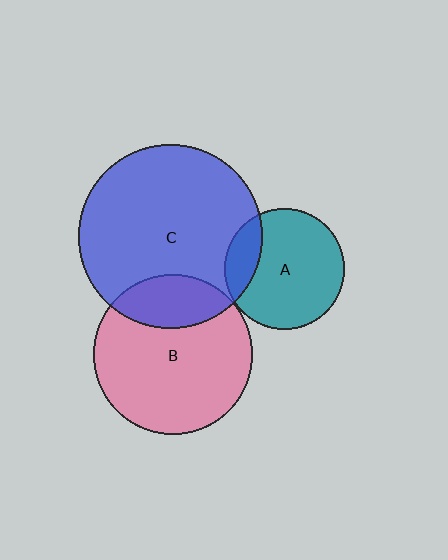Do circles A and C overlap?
Yes.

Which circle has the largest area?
Circle C (blue).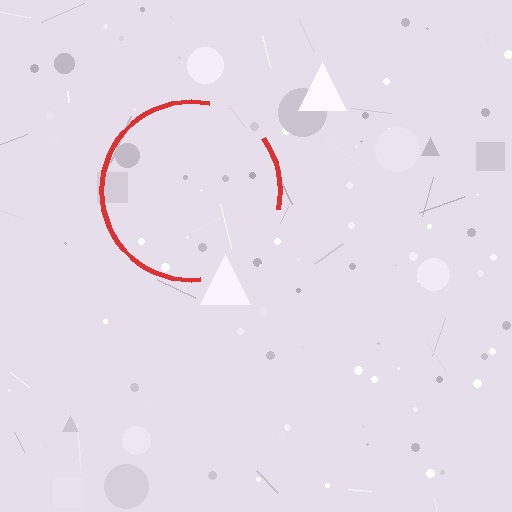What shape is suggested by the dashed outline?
The dashed outline suggests a circle.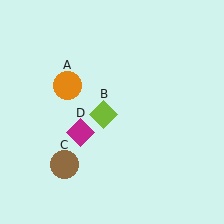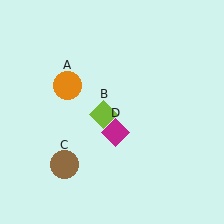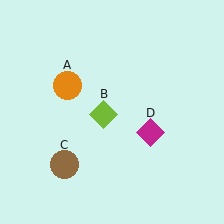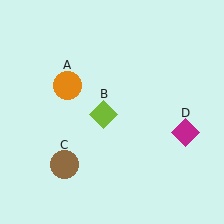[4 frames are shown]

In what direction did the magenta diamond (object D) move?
The magenta diamond (object D) moved right.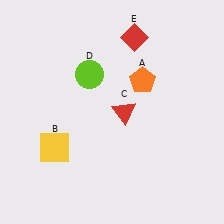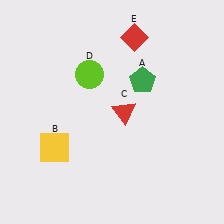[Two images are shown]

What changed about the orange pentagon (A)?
In Image 1, A is orange. In Image 2, it changed to green.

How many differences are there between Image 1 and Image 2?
There is 1 difference between the two images.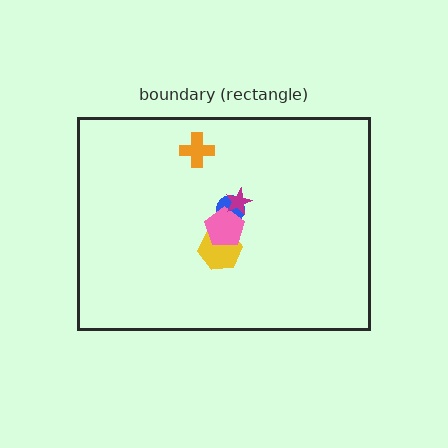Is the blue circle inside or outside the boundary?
Inside.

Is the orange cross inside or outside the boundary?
Inside.